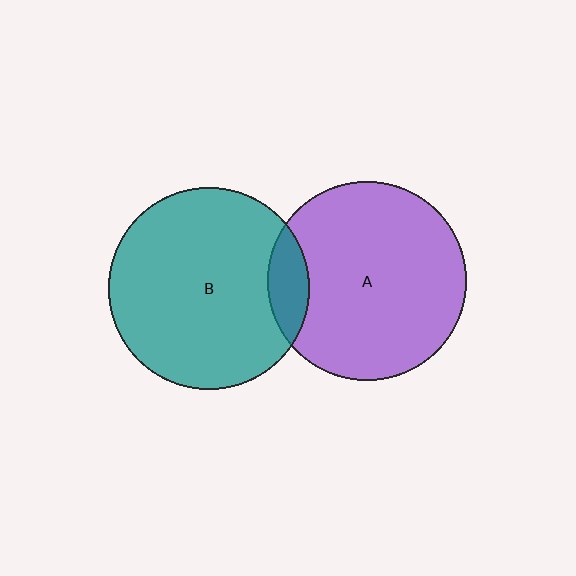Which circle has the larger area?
Circle B (teal).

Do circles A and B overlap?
Yes.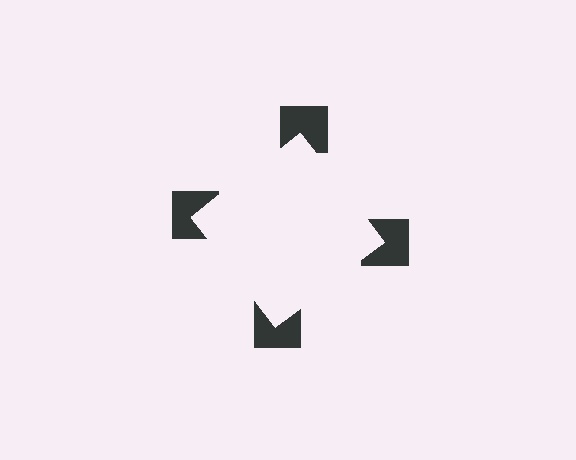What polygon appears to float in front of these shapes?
An illusory square — its edges are inferred from the aligned wedge cuts in the notched squares, not physically drawn.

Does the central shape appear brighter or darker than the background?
It typically appears slightly brighter than the background, even though no actual brightness change is drawn.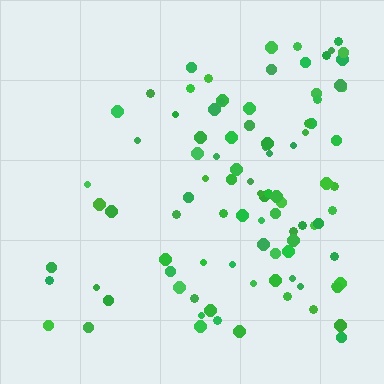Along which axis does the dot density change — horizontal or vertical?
Horizontal.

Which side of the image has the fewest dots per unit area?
The left.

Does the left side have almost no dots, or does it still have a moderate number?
Still a moderate number, just noticeably fewer than the right.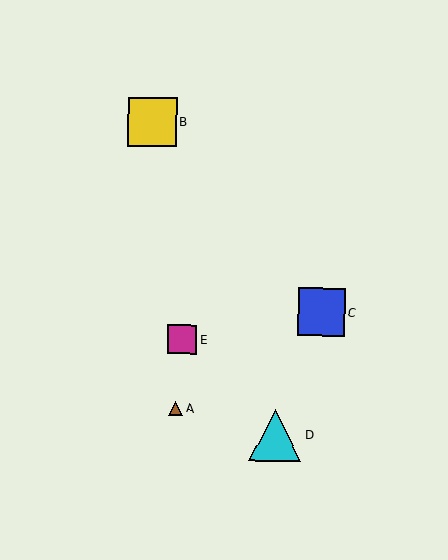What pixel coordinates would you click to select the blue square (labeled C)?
Click at (321, 312) to select the blue square C.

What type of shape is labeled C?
Shape C is a blue square.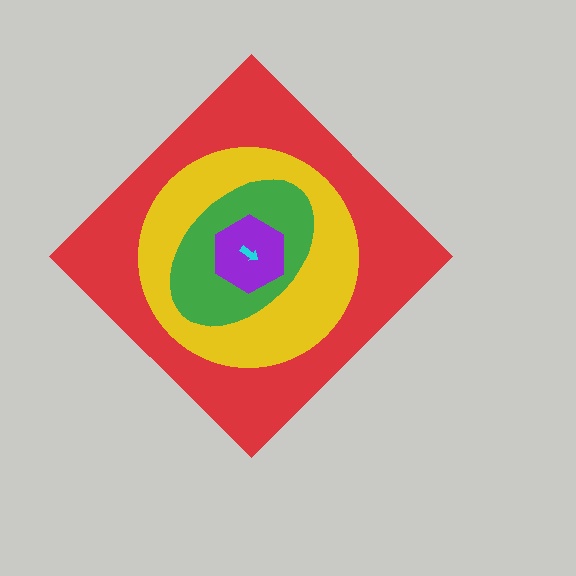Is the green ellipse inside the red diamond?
Yes.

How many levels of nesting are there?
5.